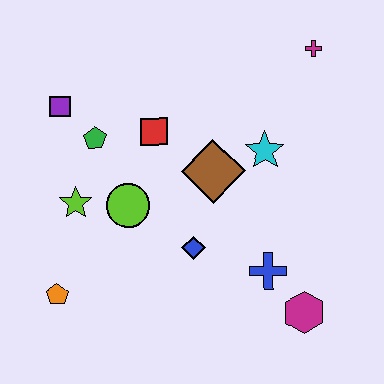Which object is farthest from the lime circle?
The magenta cross is farthest from the lime circle.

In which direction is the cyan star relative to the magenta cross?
The cyan star is below the magenta cross.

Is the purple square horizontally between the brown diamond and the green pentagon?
No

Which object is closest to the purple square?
The green pentagon is closest to the purple square.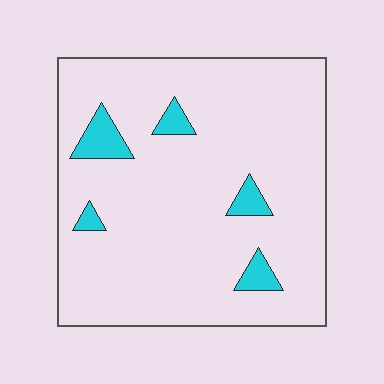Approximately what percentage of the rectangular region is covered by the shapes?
Approximately 10%.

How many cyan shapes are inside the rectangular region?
5.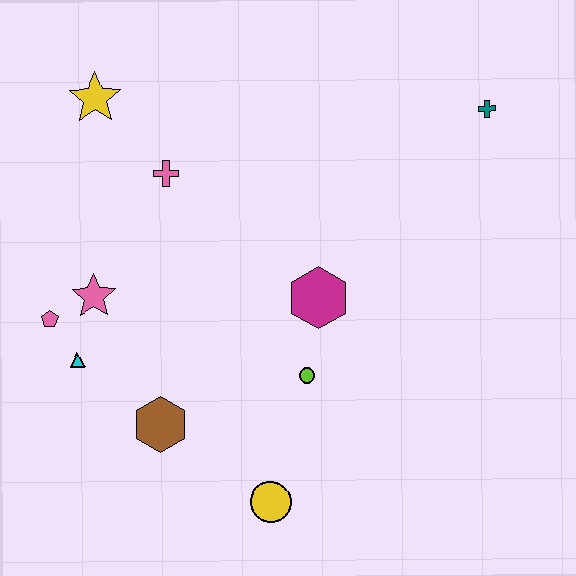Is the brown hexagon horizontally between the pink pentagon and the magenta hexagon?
Yes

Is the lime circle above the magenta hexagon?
No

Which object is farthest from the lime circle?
The yellow star is farthest from the lime circle.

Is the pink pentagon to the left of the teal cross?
Yes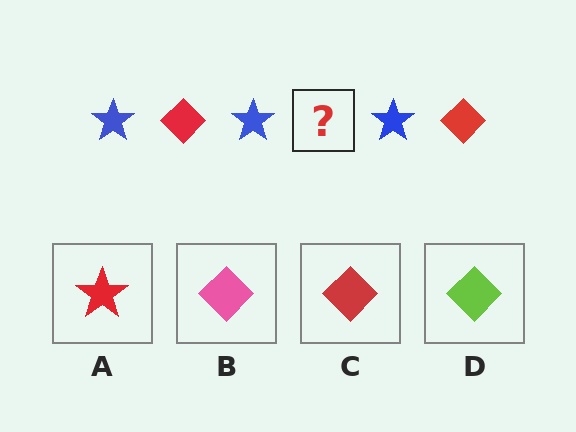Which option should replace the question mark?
Option C.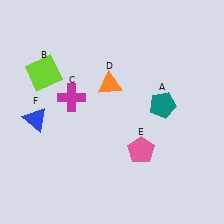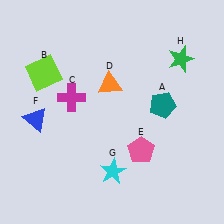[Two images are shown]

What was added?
A cyan star (G), a green star (H) were added in Image 2.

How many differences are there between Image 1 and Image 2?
There are 2 differences between the two images.